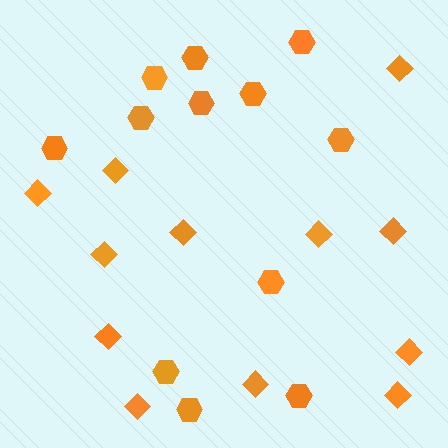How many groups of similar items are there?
There are 2 groups: one group of diamonds (12) and one group of hexagons (12).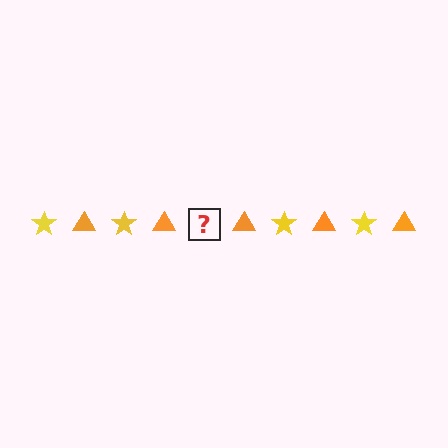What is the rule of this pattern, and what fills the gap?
The rule is that the pattern alternates between yellow star and orange triangle. The gap should be filled with a yellow star.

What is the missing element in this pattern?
The missing element is a yellow star.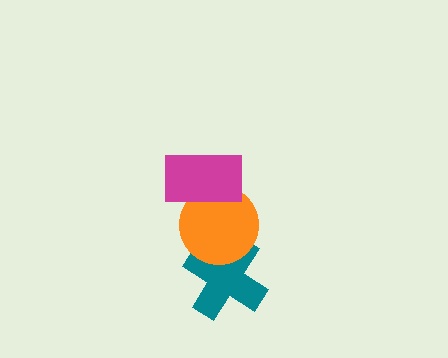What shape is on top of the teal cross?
The orange circle is on top of the teal cross.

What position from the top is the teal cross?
The teal cross is 3rd from the top.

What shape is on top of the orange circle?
The magenta rectangle is on top of the orange circle.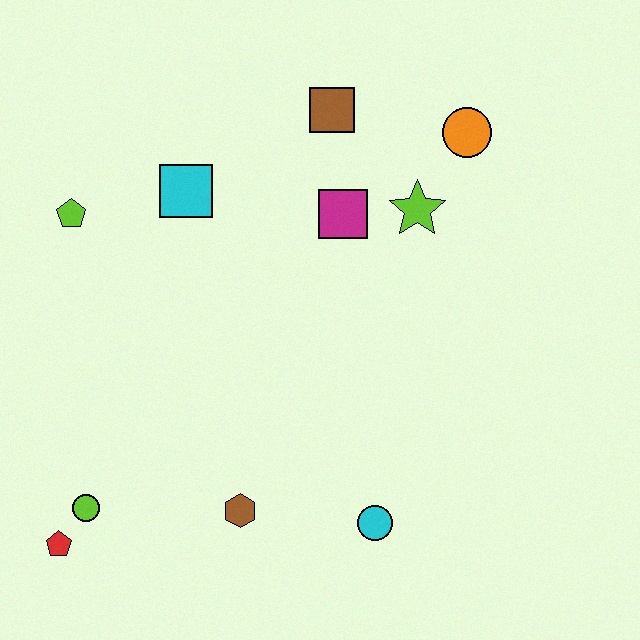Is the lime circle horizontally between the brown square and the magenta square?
No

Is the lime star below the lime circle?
No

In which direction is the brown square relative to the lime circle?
The brown square is above the lime circle.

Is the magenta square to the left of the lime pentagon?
No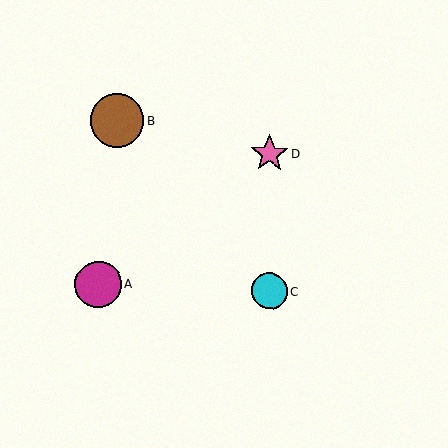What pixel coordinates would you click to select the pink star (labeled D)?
Click at (269, 154) to select the pink star D.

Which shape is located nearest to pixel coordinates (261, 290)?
The cyan circle (labeled C) at (270, 291) is nearest to that location.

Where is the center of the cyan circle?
The center of the cyan circle is at (270, 291).